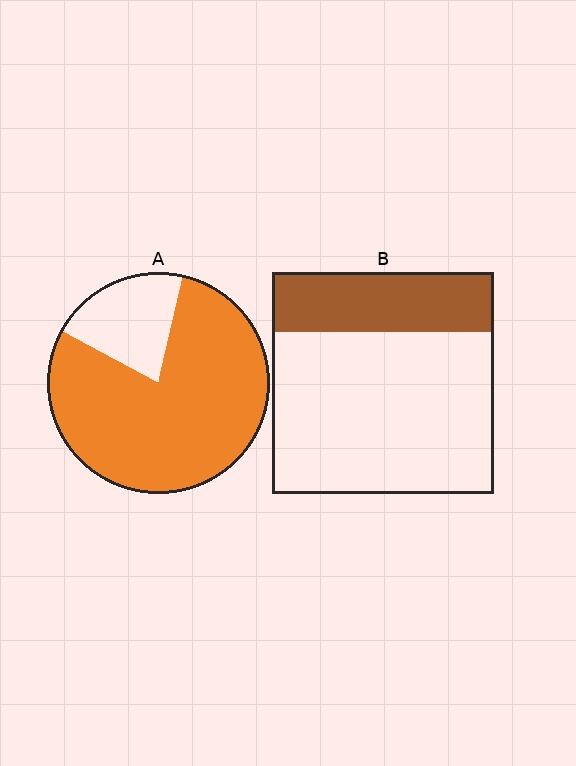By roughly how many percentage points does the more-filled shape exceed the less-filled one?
By roughly 50 percentage points (A over B).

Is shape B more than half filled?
No.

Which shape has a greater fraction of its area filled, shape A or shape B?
Shape A.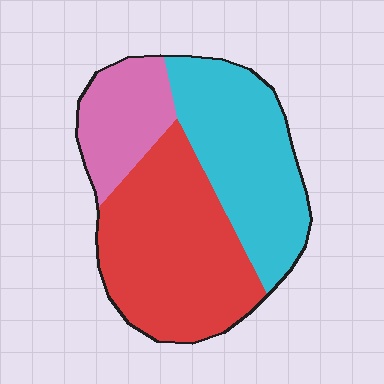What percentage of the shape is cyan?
Cyan takes up between a quarter and a half of the shape.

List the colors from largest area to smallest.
From largest to smallest: red, cyan, pink.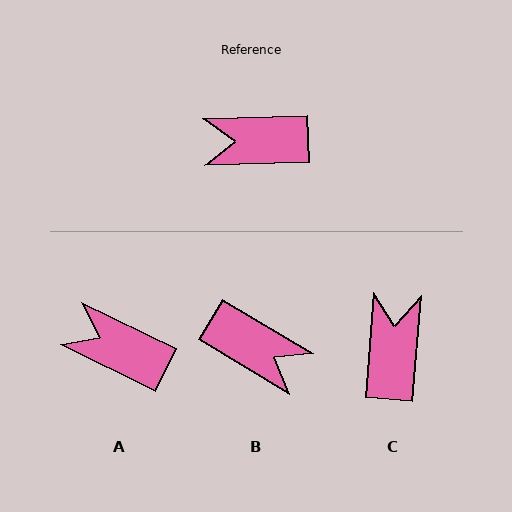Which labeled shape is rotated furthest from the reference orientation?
B, about 147 degrees away.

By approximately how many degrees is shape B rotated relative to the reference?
Approximately 147 degrees counter-clockwise.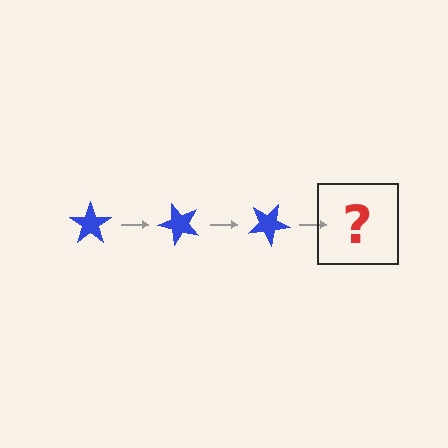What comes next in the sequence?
The next element should be a blue star rotated 150 degrees.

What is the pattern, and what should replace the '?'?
The pattern is that the star rotates 50 degrees each step. The '?' should be a blue star rotated 150 degrees.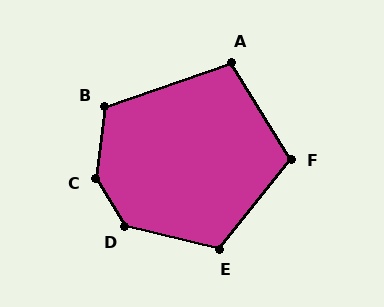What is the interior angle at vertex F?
Approximately 110 degrees (obtuse).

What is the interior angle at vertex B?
Approximately 116 degrees (obtuse).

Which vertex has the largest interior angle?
C, at approximately 142 degrees.